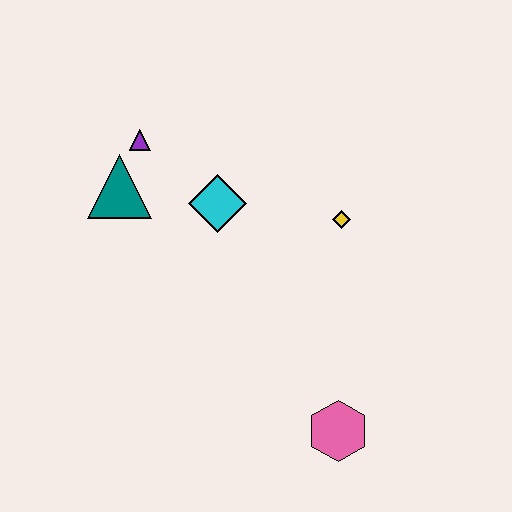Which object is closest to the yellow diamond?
The cyan diamond is closest to the yellow diamond.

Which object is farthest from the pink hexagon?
The purple triangle is farthest from the pink hexagon.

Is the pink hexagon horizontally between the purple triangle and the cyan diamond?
No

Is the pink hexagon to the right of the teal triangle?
Yes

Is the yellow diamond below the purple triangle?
Yes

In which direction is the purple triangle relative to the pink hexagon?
The purple triangle is above the pink hexagon.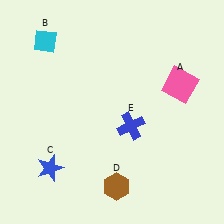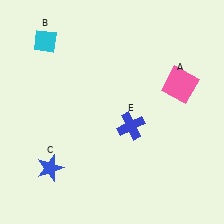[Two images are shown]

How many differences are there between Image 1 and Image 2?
There is 1 difference between the two images.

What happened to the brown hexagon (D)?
The brown hexagon (D) was removed in Image 2. It was in the bottom-right area of Image 1.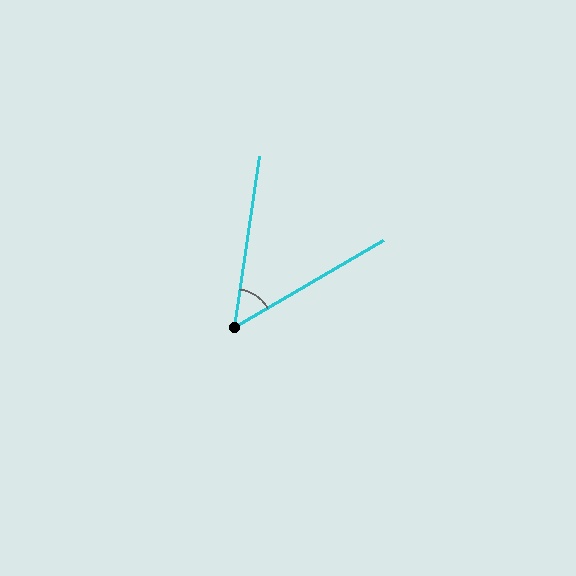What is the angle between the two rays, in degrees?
Approximately 52 degrees.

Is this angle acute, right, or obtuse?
It is acute.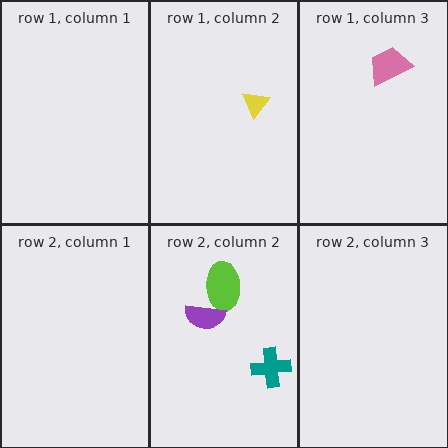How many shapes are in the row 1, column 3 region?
1.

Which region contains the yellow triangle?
The row 1, column 2 region.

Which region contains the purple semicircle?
The row 2, column 2 region.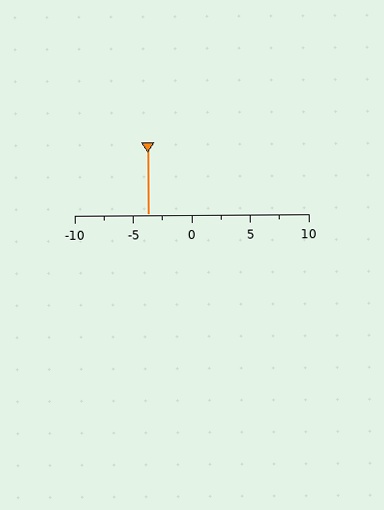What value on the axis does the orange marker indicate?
The marker indicates approximately -3.8.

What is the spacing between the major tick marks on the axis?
The major ticks are spaced 5 apart.